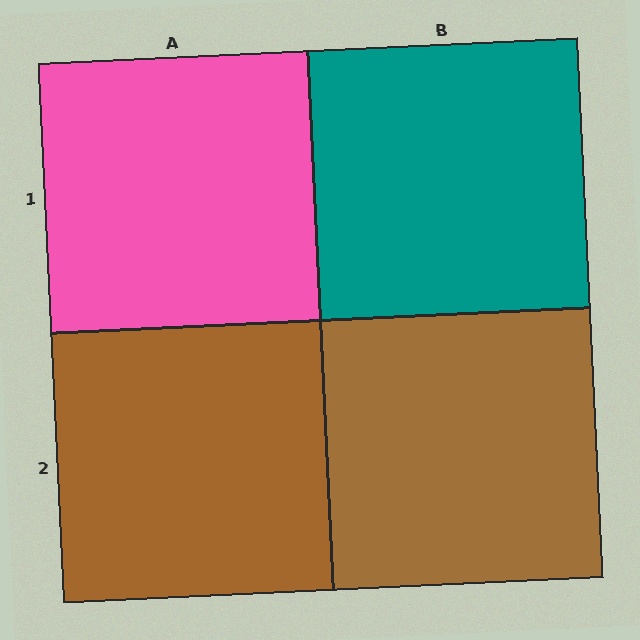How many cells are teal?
1 cell is teal.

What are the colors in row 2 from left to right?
Brown, brown.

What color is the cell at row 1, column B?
Teal.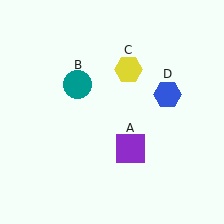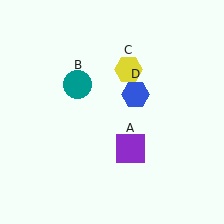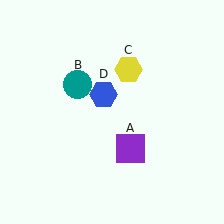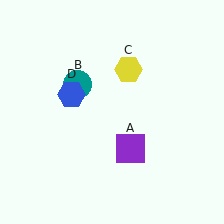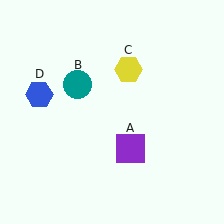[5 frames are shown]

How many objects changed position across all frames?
1 object changed position: blue hexagon (object D).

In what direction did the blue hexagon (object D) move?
The blue hexagon (object D) moved left.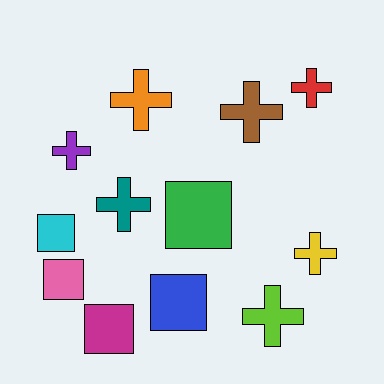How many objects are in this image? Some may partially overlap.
There are 12 objects.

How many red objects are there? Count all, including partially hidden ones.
There is 1 red object.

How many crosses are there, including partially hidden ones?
There are 7 crosses.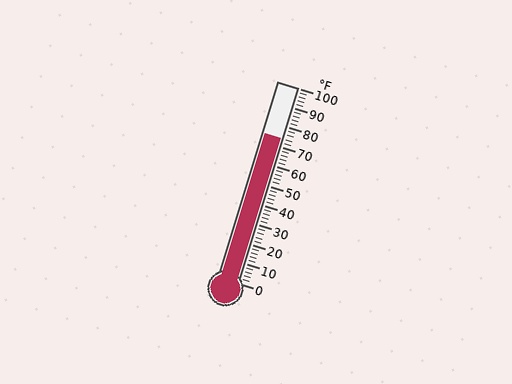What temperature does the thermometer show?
The thermometer shows approximately 74°F.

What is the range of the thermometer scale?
The thermometer scale ranges from 0°F to 100°F.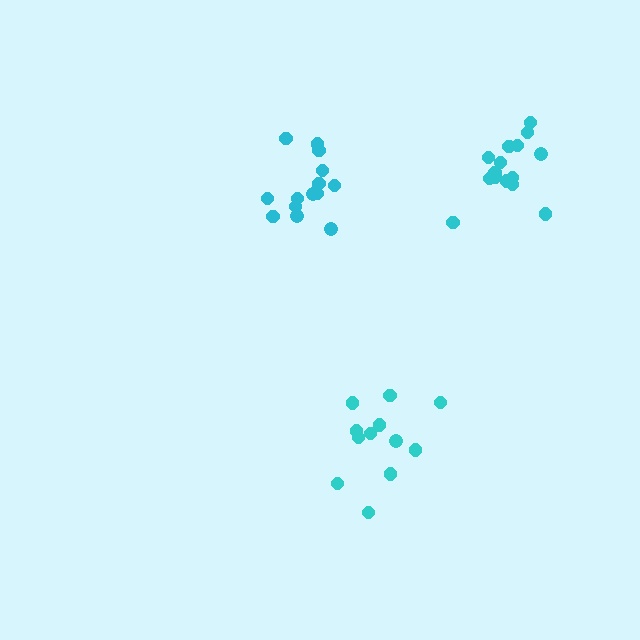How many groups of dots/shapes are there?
There are 3 groups.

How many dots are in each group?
Group 1: 12 dots, Group 2: 15 dots, Group 3: 15 dots (42 total).